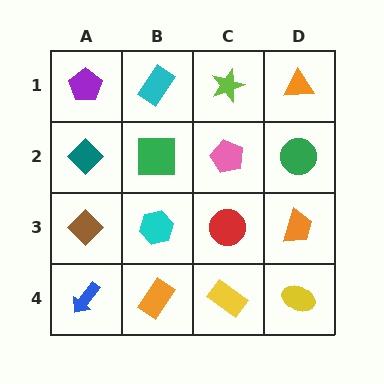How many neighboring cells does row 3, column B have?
4.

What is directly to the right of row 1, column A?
A cyan rectangle.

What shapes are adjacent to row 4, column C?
A red circle (row 3, column C), an orange rectangle (row 4, column B), a yellow ellipse (row 4, column D).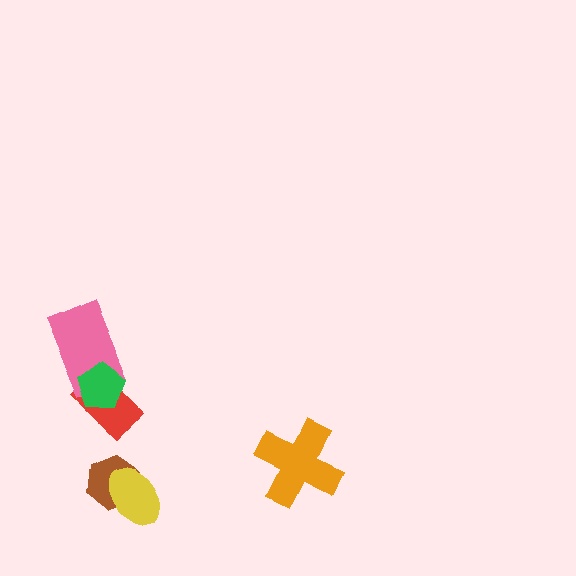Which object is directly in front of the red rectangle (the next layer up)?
The pink rectangle is directly in front of the red rectangle.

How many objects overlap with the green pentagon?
2 objects overlap with the green pentagon.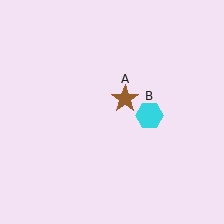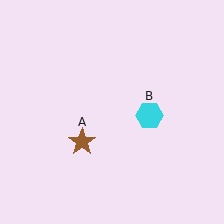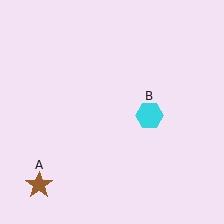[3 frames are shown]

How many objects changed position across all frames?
1 object changed position: brown star (object A).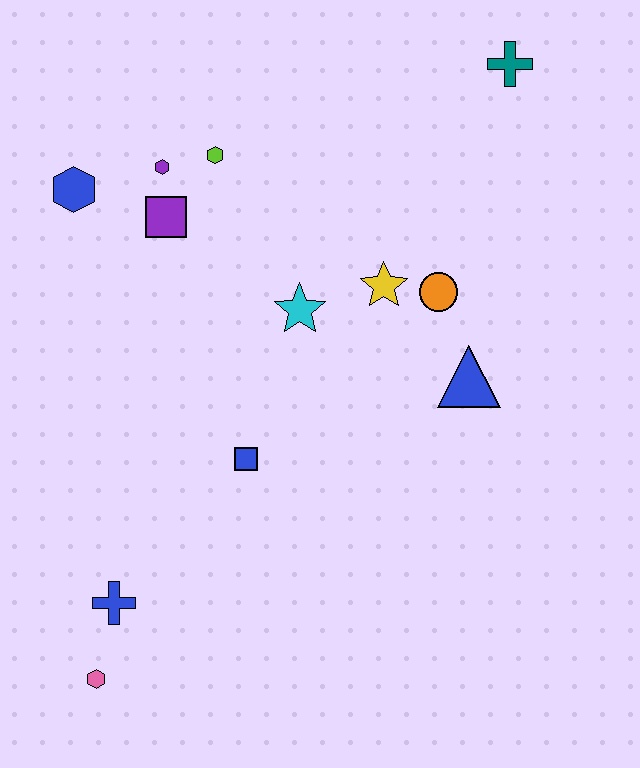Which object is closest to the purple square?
The purple hexagon is closest to the purple square.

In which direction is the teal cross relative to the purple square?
The teal cross is to the right of the purple square.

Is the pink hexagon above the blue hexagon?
No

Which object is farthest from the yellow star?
The pink hexagon is farthest from the yellow star.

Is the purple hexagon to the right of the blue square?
No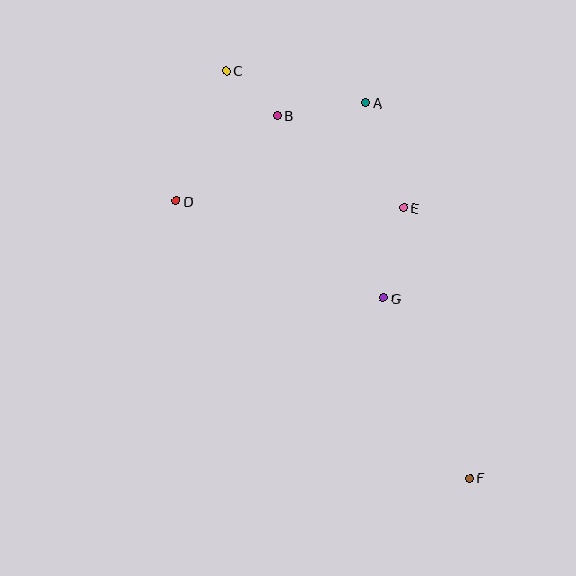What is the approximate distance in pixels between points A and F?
The distance between A and F is approximately 390 pixels.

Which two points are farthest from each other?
Points C and F are farthest from each other.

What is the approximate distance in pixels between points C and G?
The distance between C and G is approximately 276 pixels.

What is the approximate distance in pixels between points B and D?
The distance between B and D is approximately 132 pixels.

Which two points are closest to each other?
Points B and C are closest to each other.